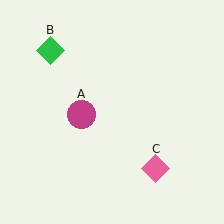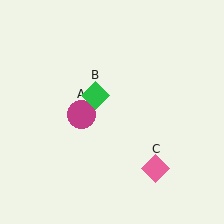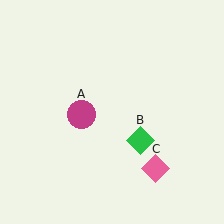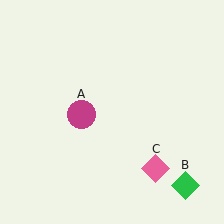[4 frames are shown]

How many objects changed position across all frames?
1 object changed position: green diamond (object B).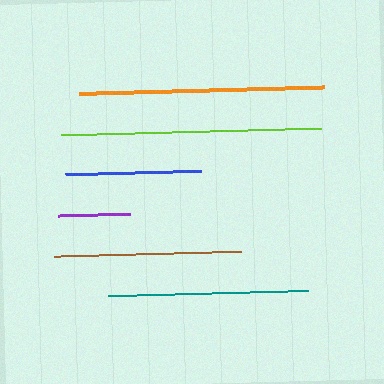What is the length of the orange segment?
The orange segment is approximately 245 pixels long.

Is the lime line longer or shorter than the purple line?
The lime line is longer than the purple line.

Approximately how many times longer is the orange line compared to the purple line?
The orange line is approximately 3.4 times the length of the purple line.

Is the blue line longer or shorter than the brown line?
The brown line is longer than the blue line.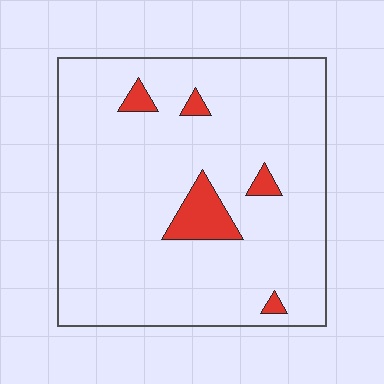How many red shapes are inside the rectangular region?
5.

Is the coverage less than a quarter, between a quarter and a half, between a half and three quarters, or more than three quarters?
Less than a quarter.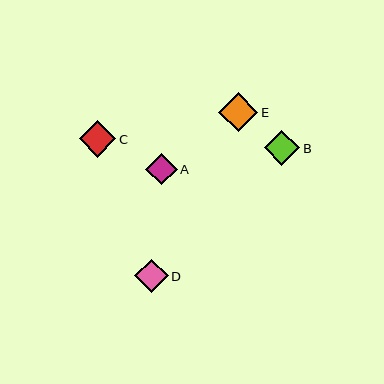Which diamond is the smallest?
Diamond A is the smallest with a size of approximately 32 pixels.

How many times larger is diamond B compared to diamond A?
Diamond B is approximately 1.1 times the size of diamond A.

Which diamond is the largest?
Diamond E is the largest with a size of approximately 39 pixels.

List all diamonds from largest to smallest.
From largest to smallest: E, C, B, D, A.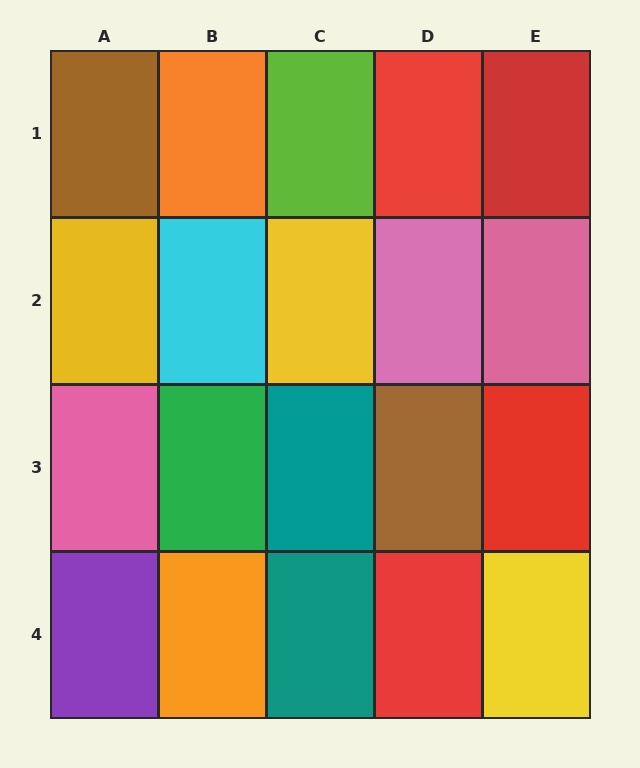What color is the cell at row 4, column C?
Teal.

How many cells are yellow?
3 cells are yellow.